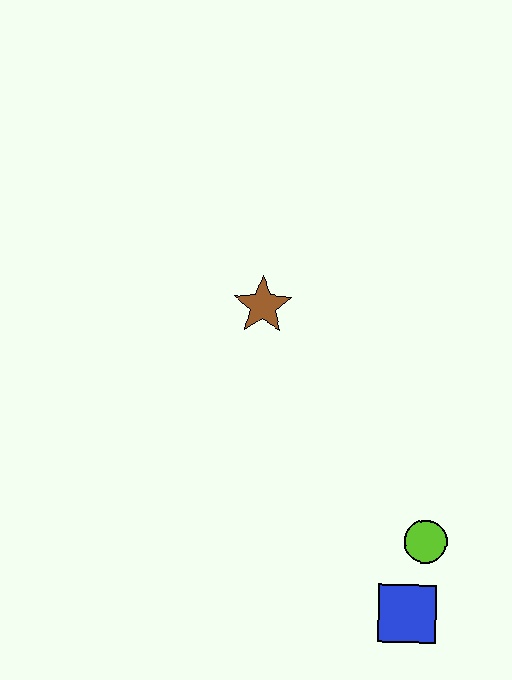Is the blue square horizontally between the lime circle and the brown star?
Yes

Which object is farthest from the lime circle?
The brown star is farthest from the lime circle.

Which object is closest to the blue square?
The lime circle is closest to the blue square.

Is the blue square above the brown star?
No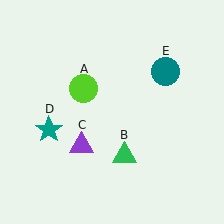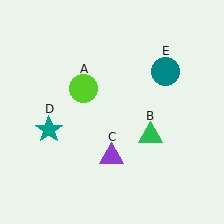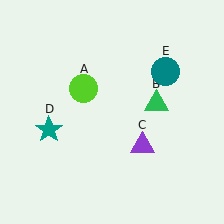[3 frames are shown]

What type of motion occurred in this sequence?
The green triangle (object B), purple triangle (object C) rotated counterclockwise around the center of the scene.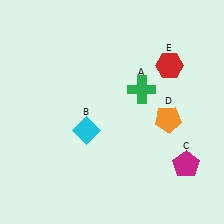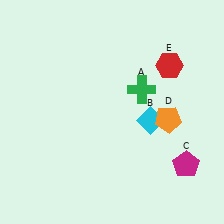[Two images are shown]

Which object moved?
The cyan diamond (B) moved right.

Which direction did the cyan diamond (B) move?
The cyan diamond (B) moved right.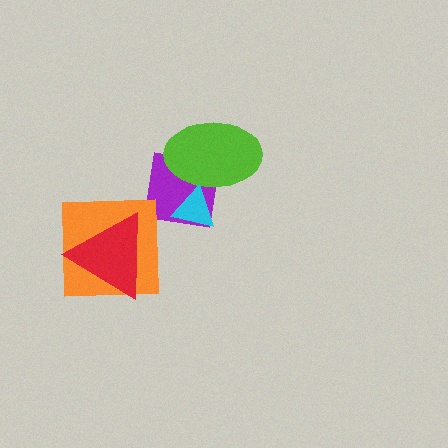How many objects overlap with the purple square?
2 objects overlap with the purple square.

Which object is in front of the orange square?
The red triangle is in front of the orange square.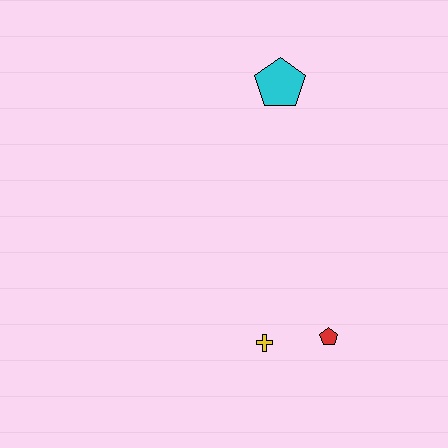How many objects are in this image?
There are 3 objects.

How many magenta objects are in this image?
There are no magenta objects.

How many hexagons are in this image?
There are no hexagons.